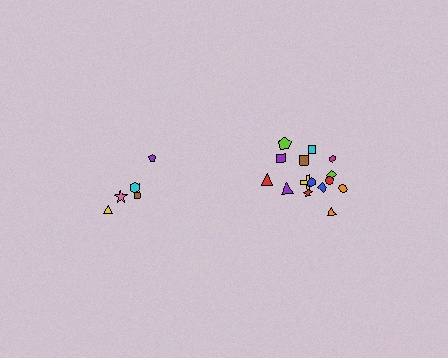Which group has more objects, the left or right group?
The right group.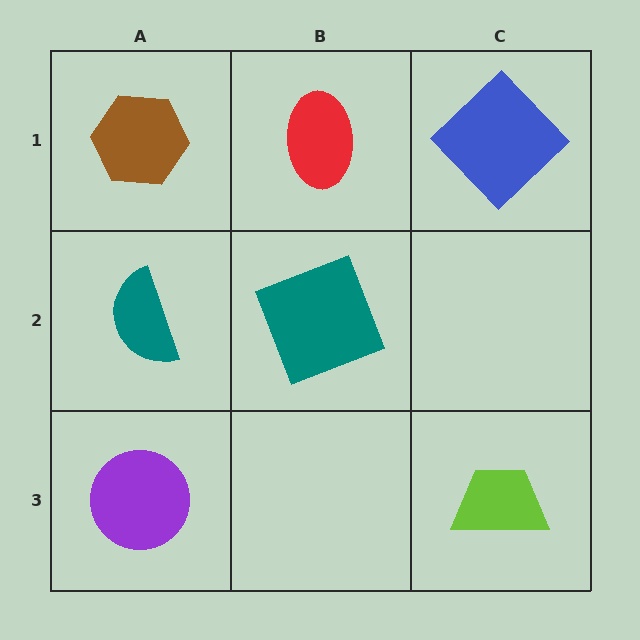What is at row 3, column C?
A lime trapezoid.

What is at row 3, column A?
A purple circle.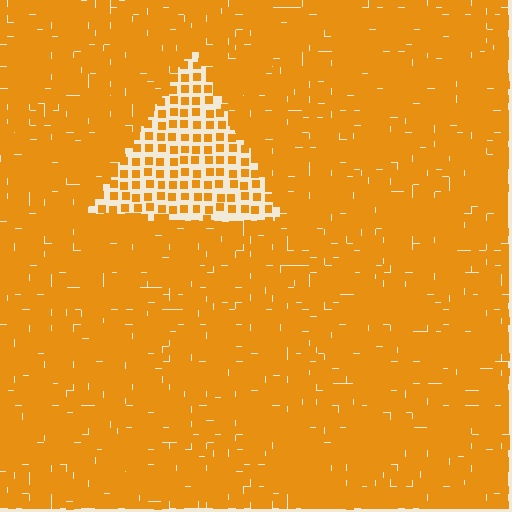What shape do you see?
I see a triangle.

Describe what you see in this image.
The image contains small orange elements arranged at two different densities. A triangle-shaped region is visible where the elements are less densely packed than the surrounding area.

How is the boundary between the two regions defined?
The boundary is defined by a change in element density (approximately 2.6x ratio). All elements are the same color, size, and shape.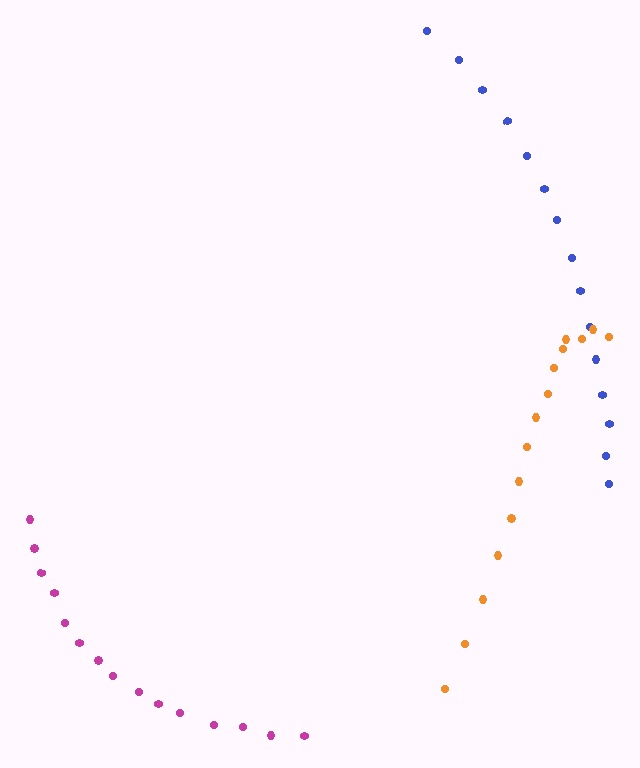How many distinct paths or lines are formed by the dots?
There are 3 distinct paths.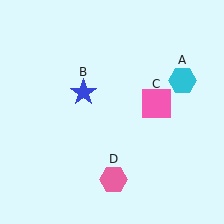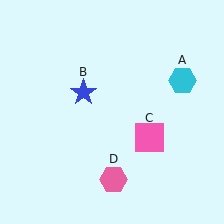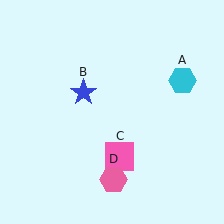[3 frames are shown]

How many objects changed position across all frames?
1 object changed position: pink square (object C).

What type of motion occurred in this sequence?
The pink square (object C) rotated clockwise around the center of the scene.